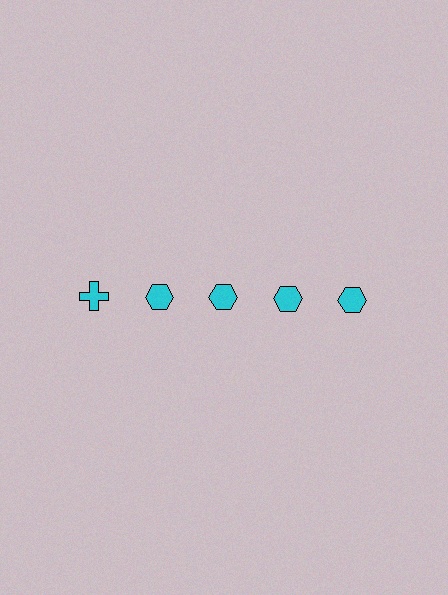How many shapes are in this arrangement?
There are 5 shapes arranged in a grid pattern.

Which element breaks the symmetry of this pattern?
The cyan cross in the top row, leftmost column breaks the symmetry. All other shapes are cyan hexagons.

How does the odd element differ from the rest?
It has a different shape: cross instead of hexagon.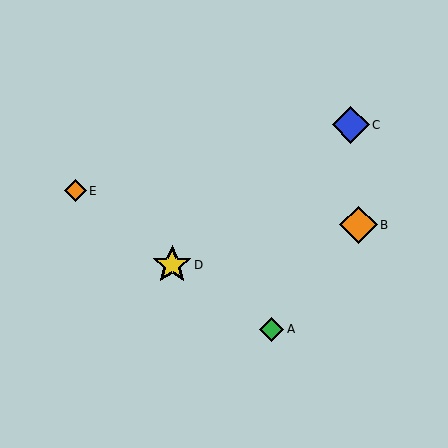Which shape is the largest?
The yellow star (labeled D) is the largest.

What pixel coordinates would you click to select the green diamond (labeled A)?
Click at (272, 329) to select the green diamond A.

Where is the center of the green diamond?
The center of the green diamond is at (272, 329).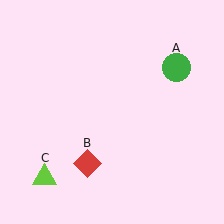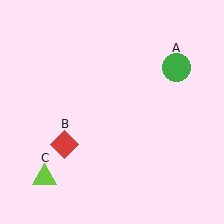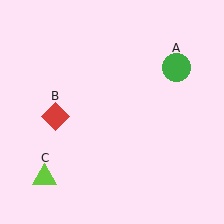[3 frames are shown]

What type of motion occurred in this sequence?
The red diamond (object B) rotated clockwise around the center of the scene.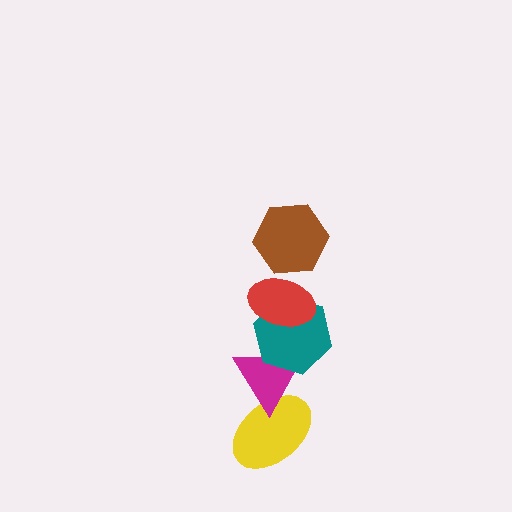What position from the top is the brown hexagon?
The brown hexagon is 1st from the top.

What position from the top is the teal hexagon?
The teal hexagon is 3rd from the top.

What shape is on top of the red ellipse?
The brown hexagon is on top of the red ellipse.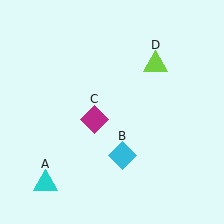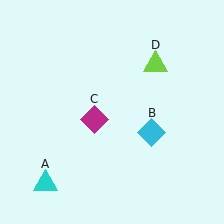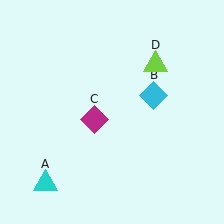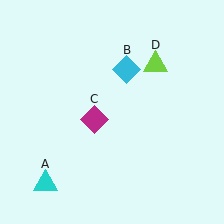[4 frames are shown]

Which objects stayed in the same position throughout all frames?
Cyan triangle (object A) and magenta diamond (object C) and lime triangle (object D) remained stationary.